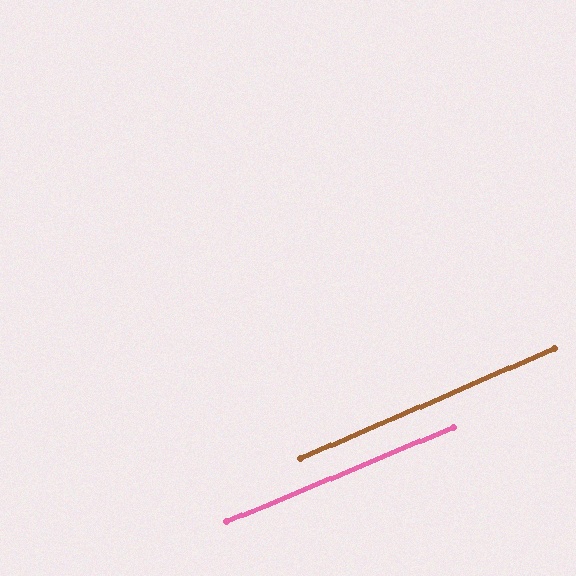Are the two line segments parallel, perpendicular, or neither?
Parallel — their directions differ by only 0.9°.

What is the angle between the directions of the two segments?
Approximately 1 degree.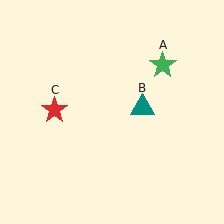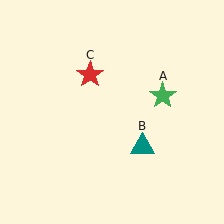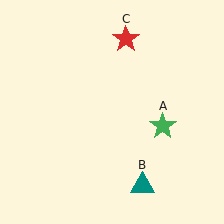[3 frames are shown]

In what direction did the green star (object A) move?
The green star (object A) moved down.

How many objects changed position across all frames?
3 objects changed position: green star (object A), teal triangle (object B), red star (object C).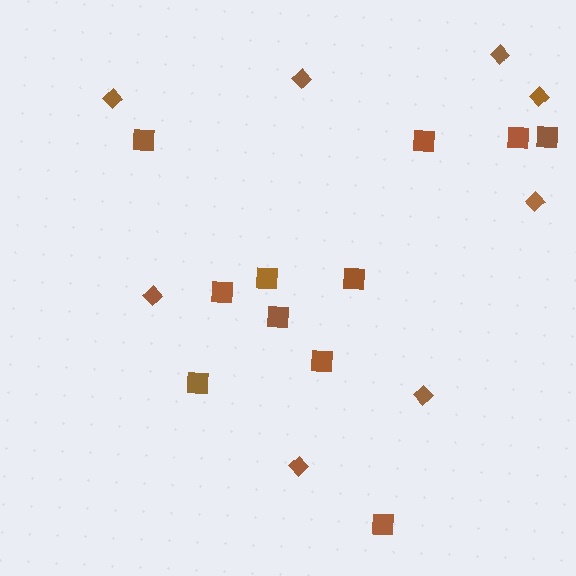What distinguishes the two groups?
There are 2 groups: one group of diamonds (8) and one group of squares (11).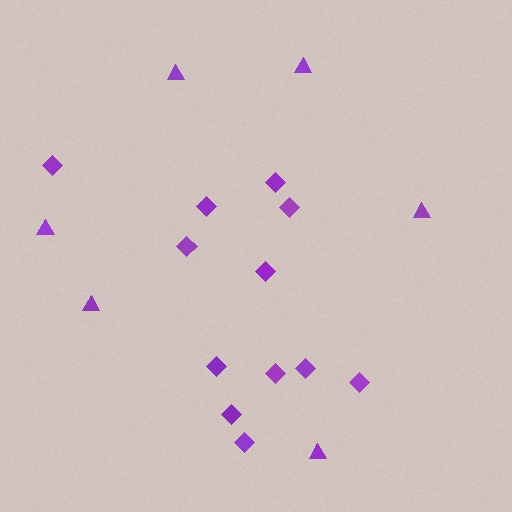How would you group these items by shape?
There are 2 groups: one group of triangles (6) and one group of diamonds (12).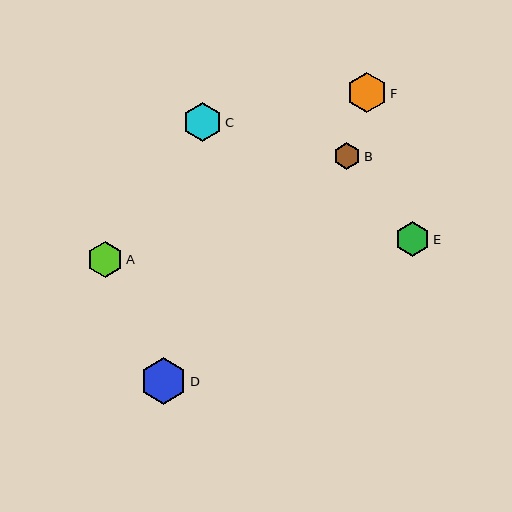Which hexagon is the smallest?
Hexagon B is the smallest with a size of approximately 28 pixels.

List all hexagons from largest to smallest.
From largest to smallest: D, F, C, A, E, B.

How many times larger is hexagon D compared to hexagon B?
Hexagon D is approximately 1.7 times the size of hexagon B.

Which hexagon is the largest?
Hexagon D is the largest with a size of approximately 47 pixels.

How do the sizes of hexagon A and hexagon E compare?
Hexagon A and hexagon E are approximately the same size.